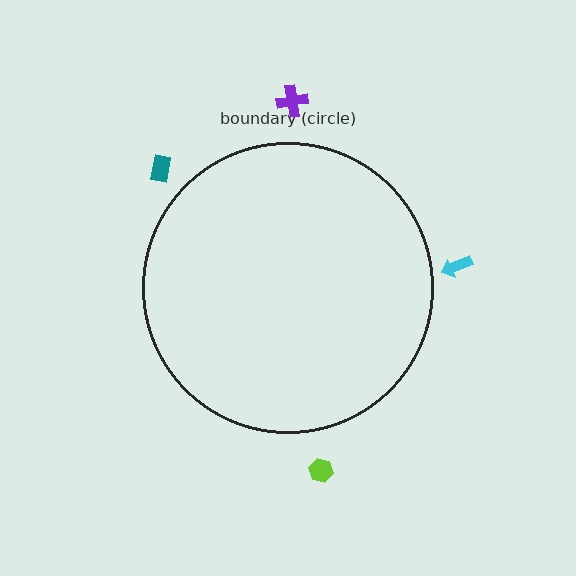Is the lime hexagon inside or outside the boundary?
Outside.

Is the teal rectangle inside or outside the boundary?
Outside.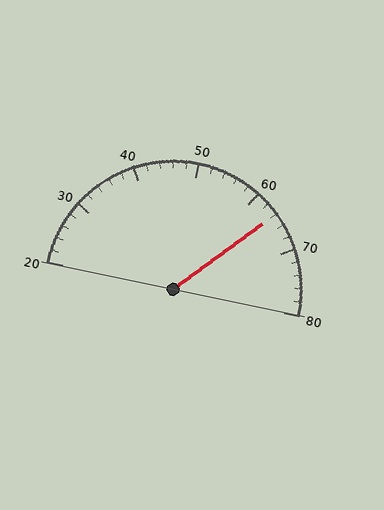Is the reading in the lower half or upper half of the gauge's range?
The reading is in the upper half of the range (20 to 80).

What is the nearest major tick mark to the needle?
The nearest major tick mark is 60.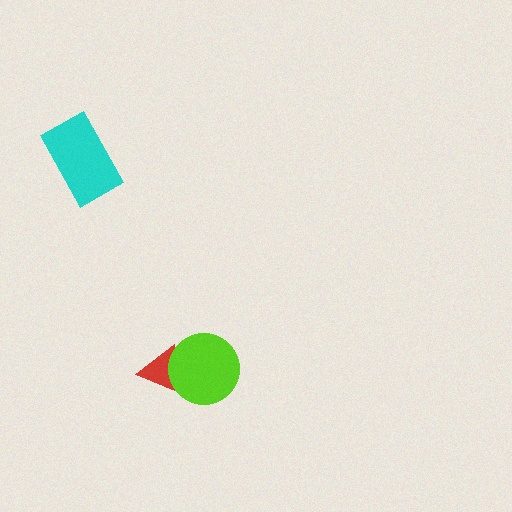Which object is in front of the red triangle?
The lime circle is in front of the red triangle.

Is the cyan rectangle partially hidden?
No, no other shape covers it.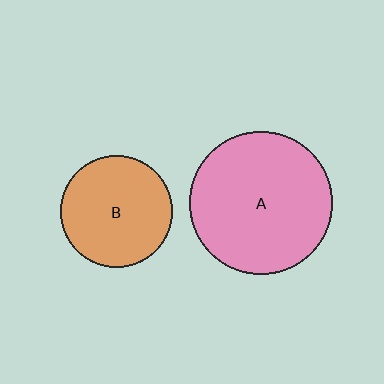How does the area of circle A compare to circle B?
Approximately 1.6 times.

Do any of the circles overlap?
No, none of the circles overlap.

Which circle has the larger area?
Circle A (pink).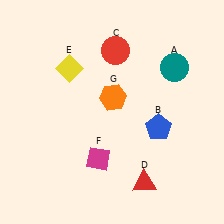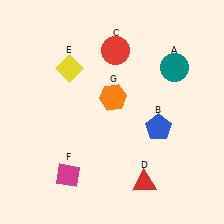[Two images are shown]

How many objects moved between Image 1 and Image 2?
1 object moved between the two images.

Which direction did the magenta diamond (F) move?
The magenta diamond (F) moved left.